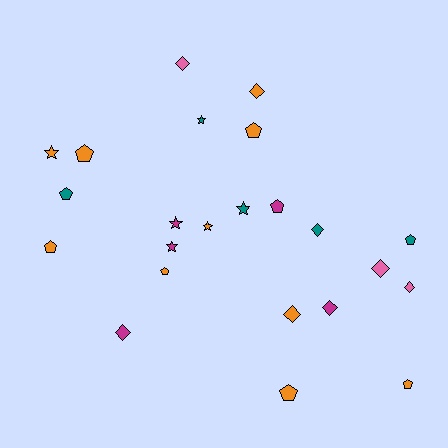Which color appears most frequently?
Orange, with 10 objects.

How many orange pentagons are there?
There are 6 orange pentagons.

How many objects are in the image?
There are 23 objects.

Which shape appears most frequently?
Pentagon, with 9 objects.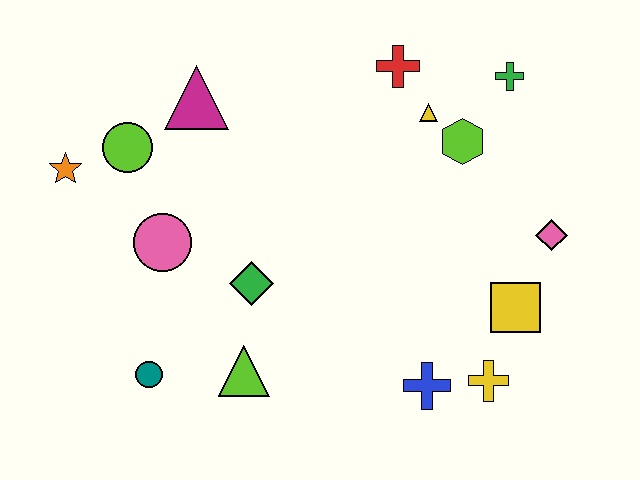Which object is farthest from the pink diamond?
The orange star is farthest from the pink diamond.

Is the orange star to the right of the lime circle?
No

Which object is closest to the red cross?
The yellow triangle is closest to the red cross.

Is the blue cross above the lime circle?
No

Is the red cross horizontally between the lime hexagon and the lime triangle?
Yes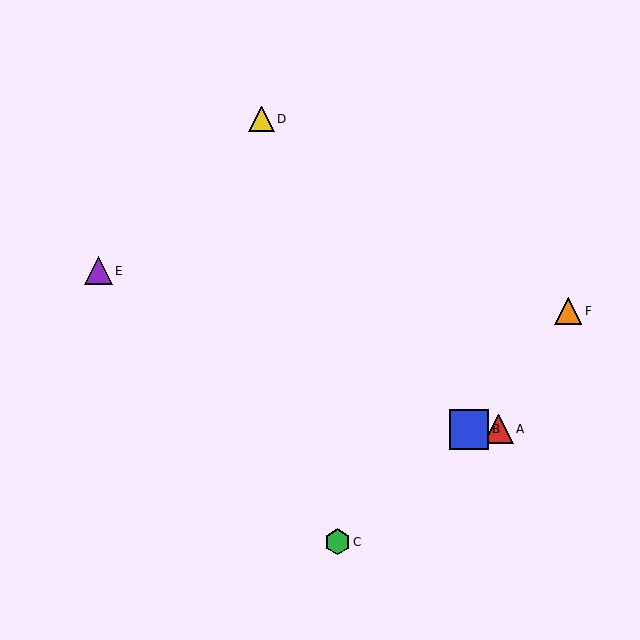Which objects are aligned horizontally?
Objects A, B are aligned horizontally.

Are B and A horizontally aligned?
Yes, both are at y≈429.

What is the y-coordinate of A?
Object A is at y≈429.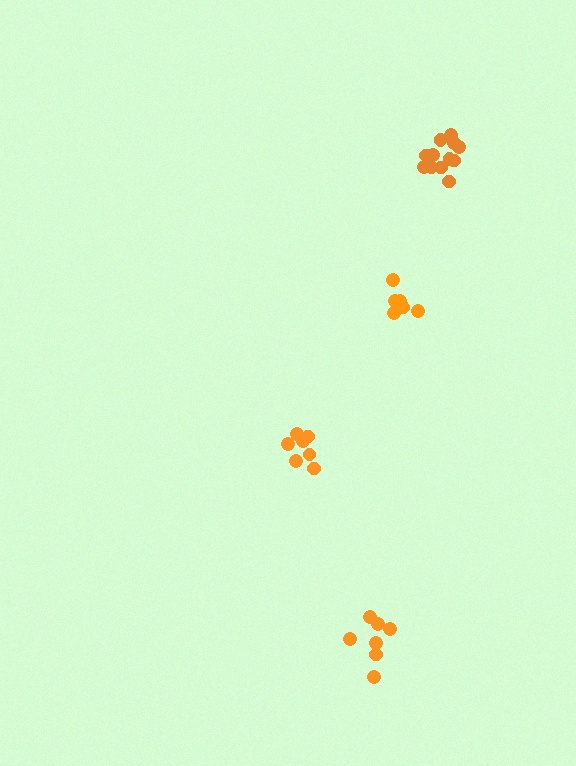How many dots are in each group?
Group 1: 7 dots, Group 2: 12 dots, Group 3: 7 dots, Group 4: 7 dots (33 total).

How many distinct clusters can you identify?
There are 4 distinct clusters.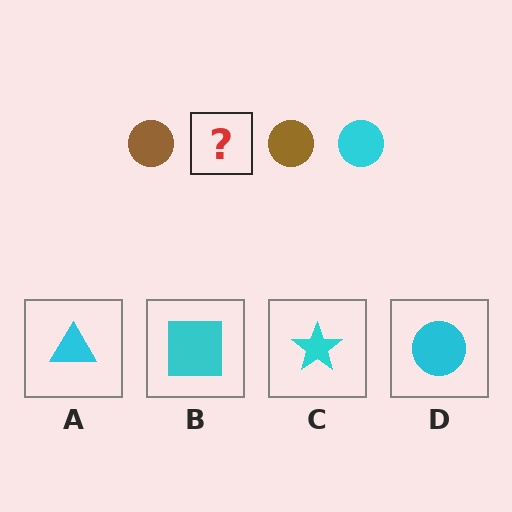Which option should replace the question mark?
Option D.